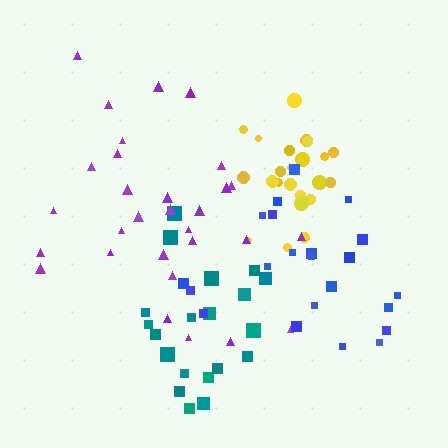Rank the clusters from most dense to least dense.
yellow, teal, blue, purple.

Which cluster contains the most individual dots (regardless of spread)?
Purple (31).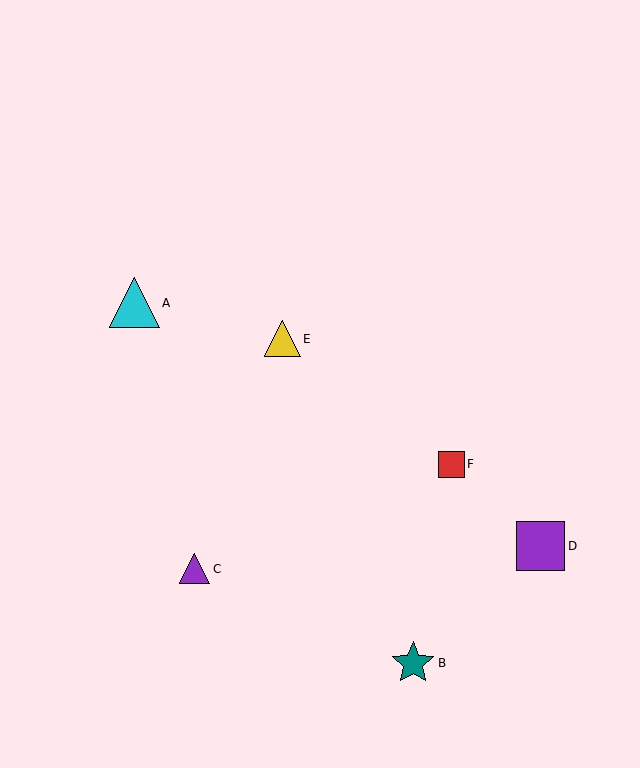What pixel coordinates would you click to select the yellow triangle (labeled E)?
Click at (282, 339) to select the yellow triangle E.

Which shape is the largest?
The cyan triangle (labeled A) is the largest.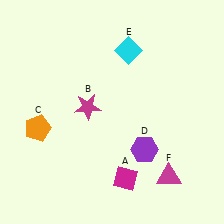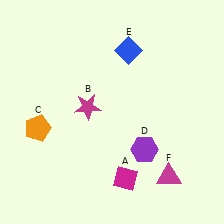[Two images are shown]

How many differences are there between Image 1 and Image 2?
There is 1 difference between the two images.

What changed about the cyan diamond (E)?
In Image 1, E is cyan. In Image 2, it changed to blue.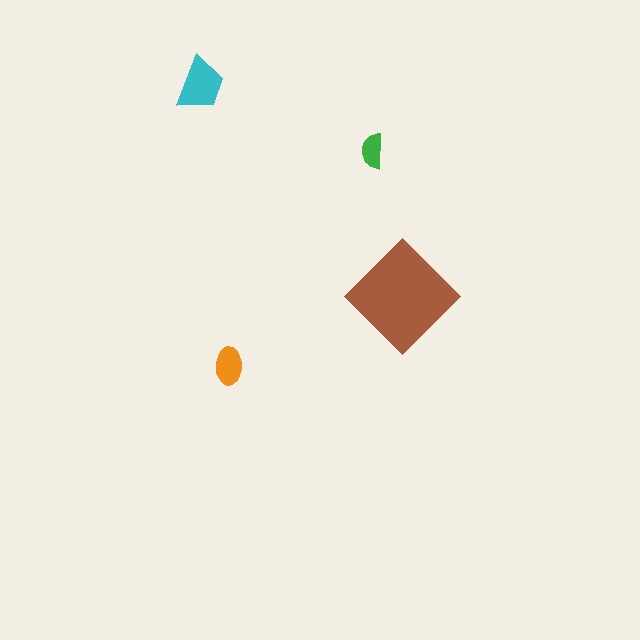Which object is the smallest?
The green semicircle.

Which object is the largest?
The brown diamond.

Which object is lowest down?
The orange ellipse is bottommost.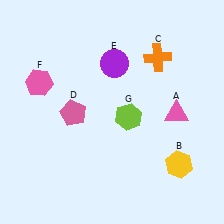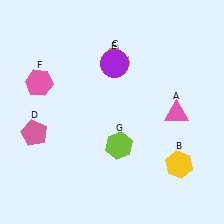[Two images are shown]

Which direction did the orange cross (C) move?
The orange cross (C) moved left.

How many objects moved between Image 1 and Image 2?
3 objects moved between the two images.